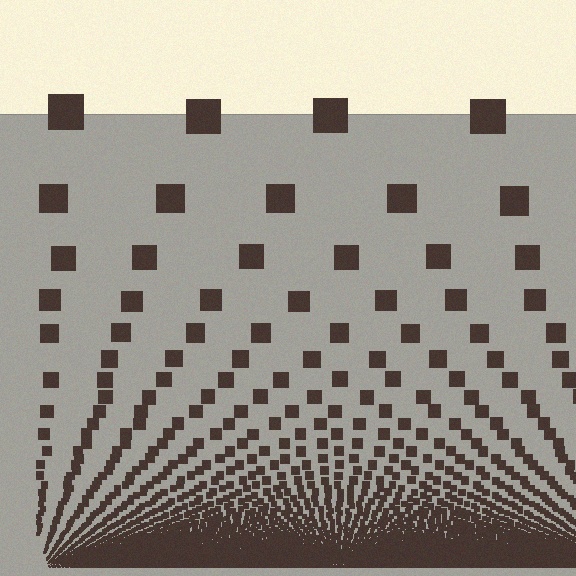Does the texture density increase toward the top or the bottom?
Density increases toward the bottom.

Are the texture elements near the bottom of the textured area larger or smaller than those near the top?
Smaller. The gradient is inverted — elements near the bottom are smaller and denser.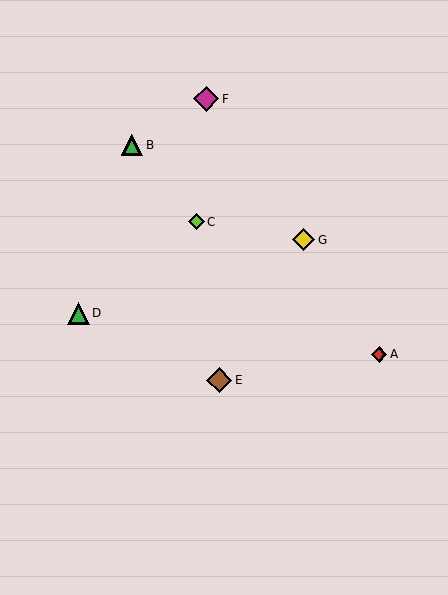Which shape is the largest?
The magenta diamond (labeled F) is the largest.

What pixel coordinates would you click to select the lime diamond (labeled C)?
Click at (196, 222) to select the lime diamond C.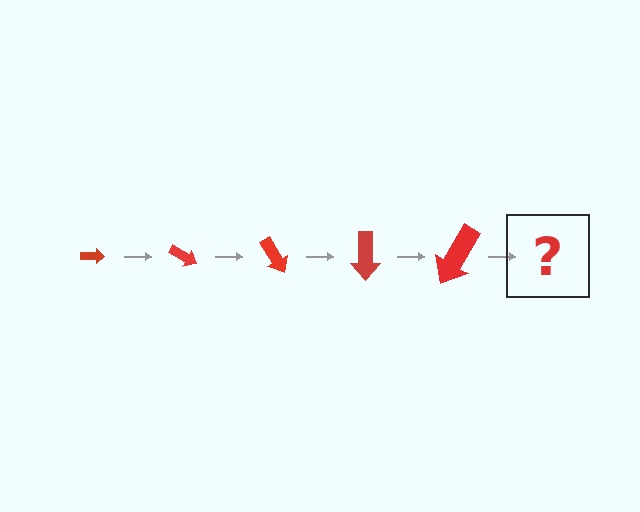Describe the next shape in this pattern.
It should be an arrow, larger than the previous one and rotated 150 degrees from the start.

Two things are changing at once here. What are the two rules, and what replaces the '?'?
The two rules are that the arrow grows larger each step and it rotates 30 degrees each step. The '?' should be an arrow, larger than the previous one and rotated 150 degrees from the start.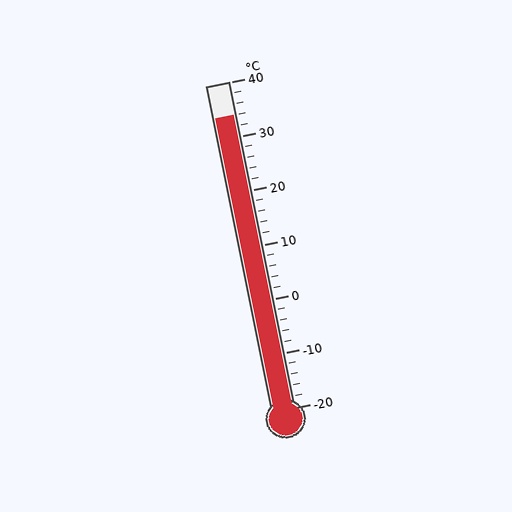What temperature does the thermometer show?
The thermometer shows approximately 34°C.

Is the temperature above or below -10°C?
The temperature is above -10°C.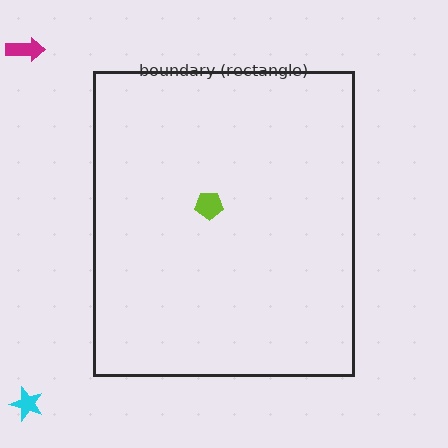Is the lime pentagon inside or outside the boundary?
Inside.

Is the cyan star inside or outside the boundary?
Outside.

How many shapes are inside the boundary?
1 inside, 2 outside.